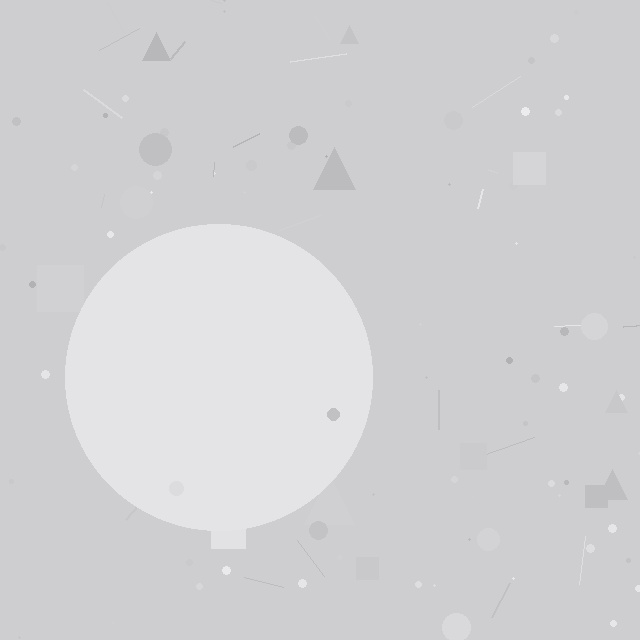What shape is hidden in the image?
A circle is hidden in the image.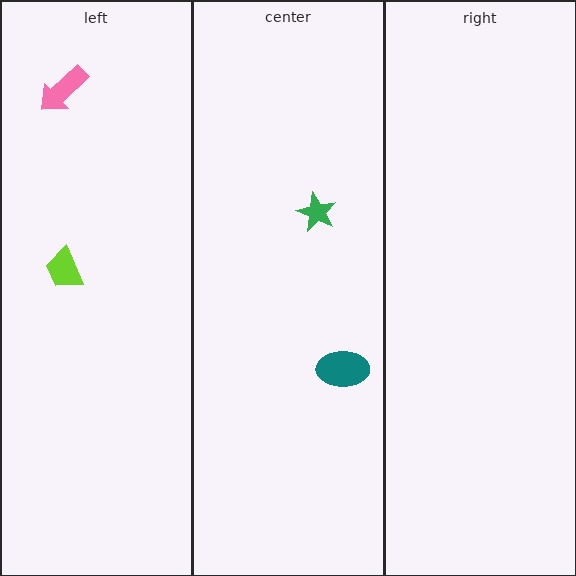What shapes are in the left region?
The pink arrow, the lime trapezoid.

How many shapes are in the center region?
2.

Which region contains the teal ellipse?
The center region.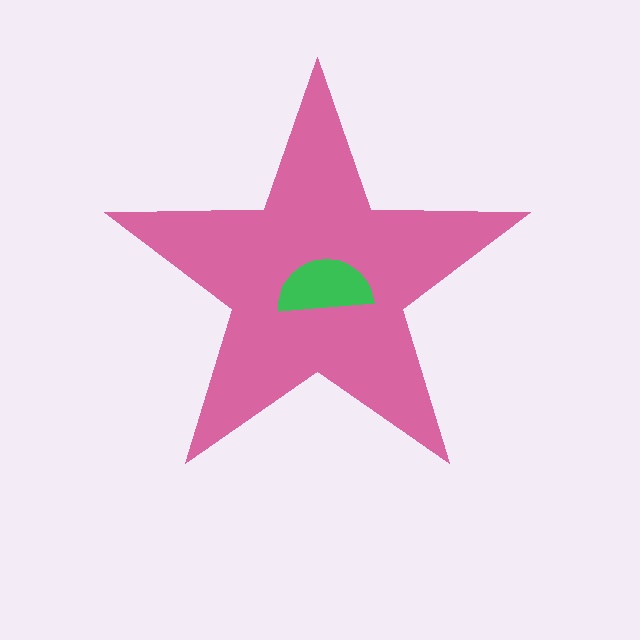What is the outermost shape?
The pink star.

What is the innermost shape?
The green semicircle.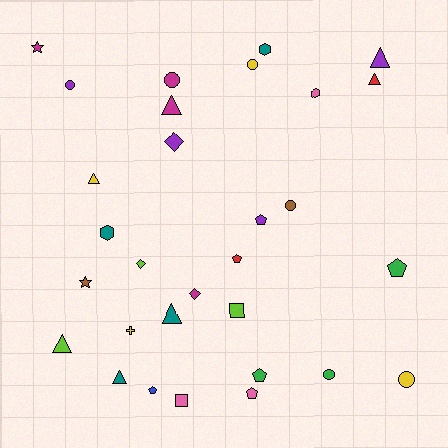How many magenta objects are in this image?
There are 4 magenta objects.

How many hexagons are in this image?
There are 3 hexagons.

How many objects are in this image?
There are 30 objects.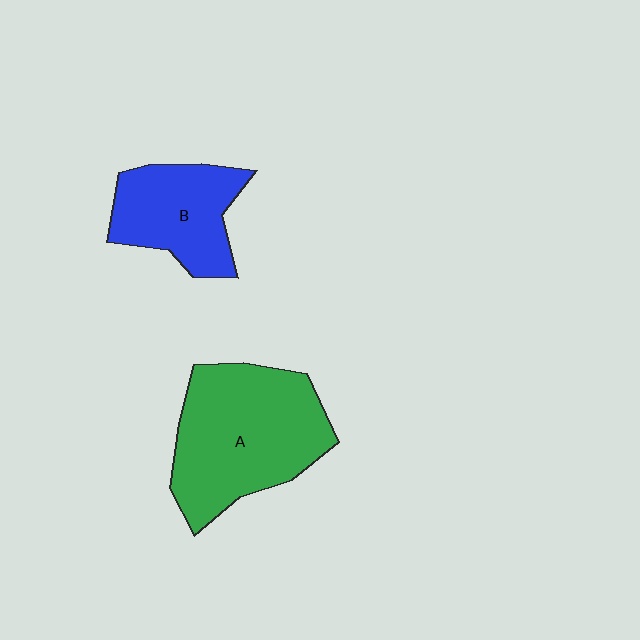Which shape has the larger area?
Shape A (green).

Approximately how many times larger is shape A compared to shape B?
Approximately 1.6 times.